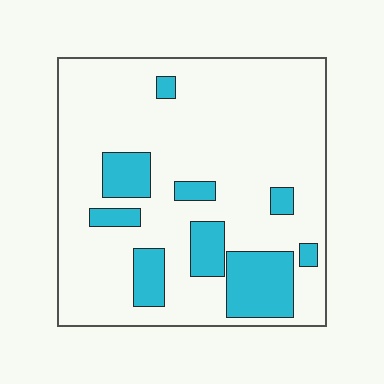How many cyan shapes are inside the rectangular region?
9.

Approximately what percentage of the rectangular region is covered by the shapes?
Approximately 20%.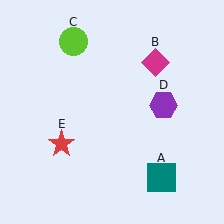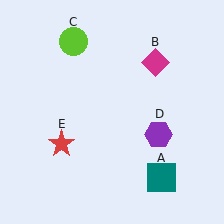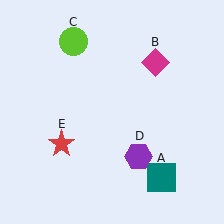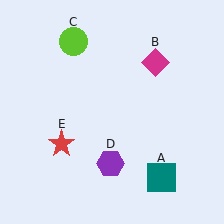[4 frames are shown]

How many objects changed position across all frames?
1 object changed position: purple hexagon (object D).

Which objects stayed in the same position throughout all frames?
Teal square (object A) and magenta diamond (object B) and lime circle (object C) and red star (object E) remained stationary.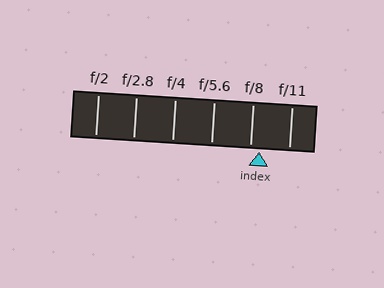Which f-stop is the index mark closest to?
The index mark is closest to f/8.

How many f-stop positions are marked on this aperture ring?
There are 6 f-stop positions marked.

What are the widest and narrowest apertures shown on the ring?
The widest aperture shown is f/2 and the narrowest is f/11.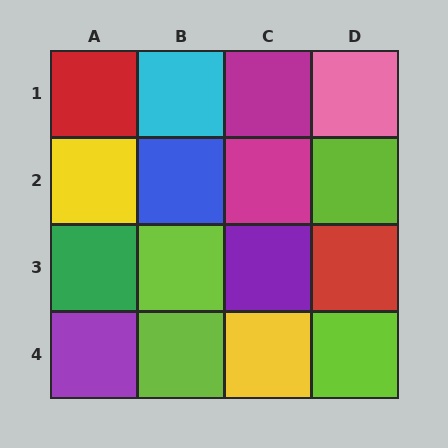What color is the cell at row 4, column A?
Purple.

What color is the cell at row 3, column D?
Red.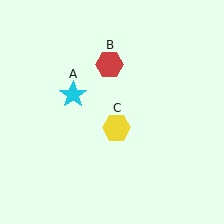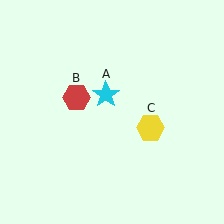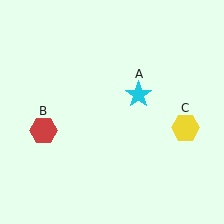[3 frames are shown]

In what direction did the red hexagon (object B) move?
The red hexagon (object B) moved down and to the left.